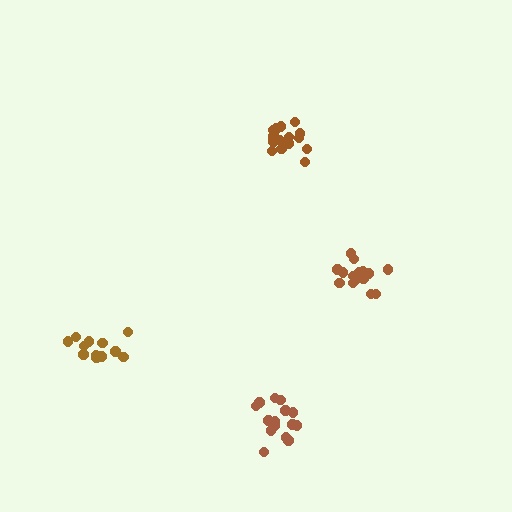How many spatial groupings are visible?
There are 4 spatial groupings.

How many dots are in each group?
Group 1: 15 dots, Group 2: 12 dots, Group 3: 16 dots, Group 4: 17 dots (60 total).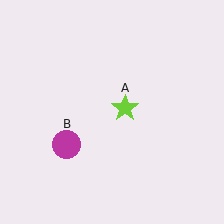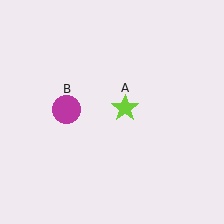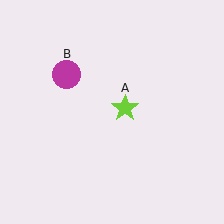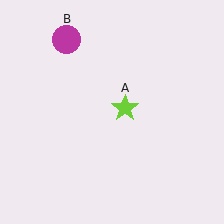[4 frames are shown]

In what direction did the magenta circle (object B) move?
The magenta circle (object B) moved up.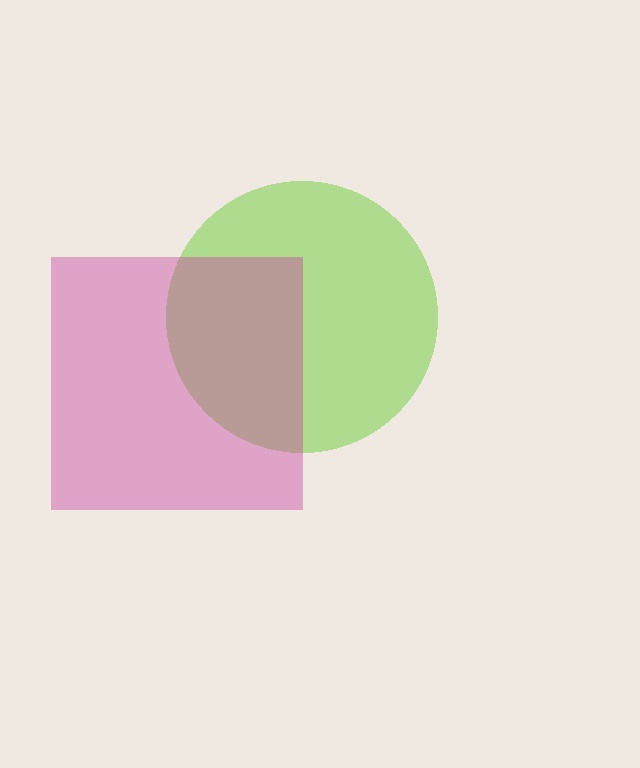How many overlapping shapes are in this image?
There are 2 overlapping shapes in the image.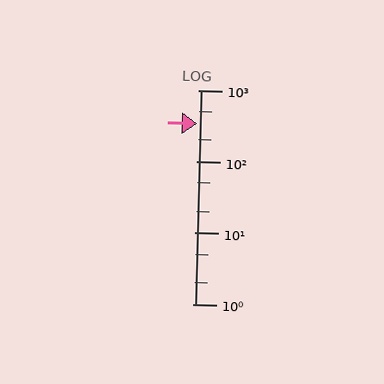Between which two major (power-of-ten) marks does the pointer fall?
The pointer is between 100 and 1000.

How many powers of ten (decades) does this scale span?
The scale spans 3 decades, from 1 to 1000.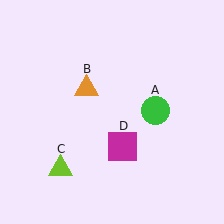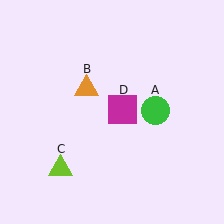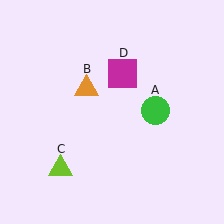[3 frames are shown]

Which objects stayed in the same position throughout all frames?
Green circle (object A) and orange triangle (object B) and lime triangle (object C) remained stationary.